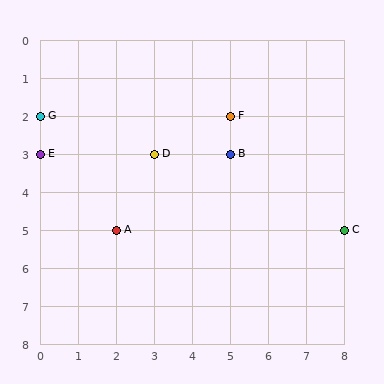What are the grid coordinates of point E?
Point E is at grid coordinates (0, 3).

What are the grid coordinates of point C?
Point C is at grid coordinates (8, 5).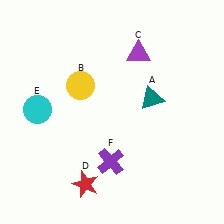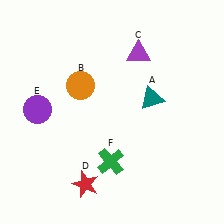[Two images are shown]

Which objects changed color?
B changed from yellow to orange. E changed from cyan to purple. F changed from purple to green.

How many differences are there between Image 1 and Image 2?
There are 3 differences between the two images.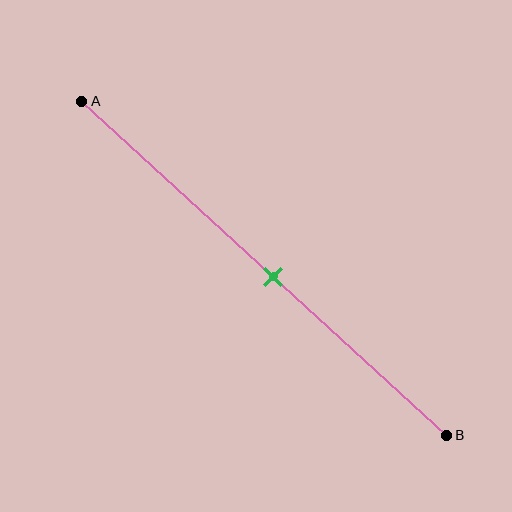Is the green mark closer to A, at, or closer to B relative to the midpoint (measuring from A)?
The green mark is approximately at the midpoint of segment AB.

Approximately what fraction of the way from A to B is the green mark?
The green mark is approximately 50% of the way from A to B.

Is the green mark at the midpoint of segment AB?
Yes, the mark is approximately at the midpoint.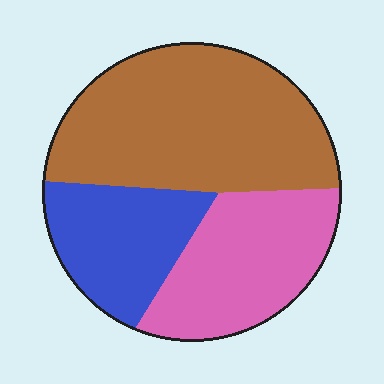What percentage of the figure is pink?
Pink takes up about one quarter (1/4) of the figure.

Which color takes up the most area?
Brown, at roughly 50%.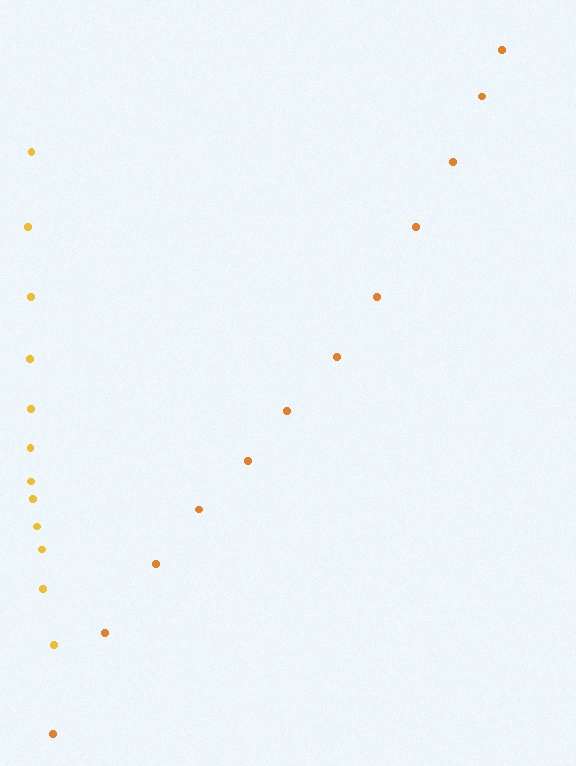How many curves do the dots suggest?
There are 2 distinct paths.